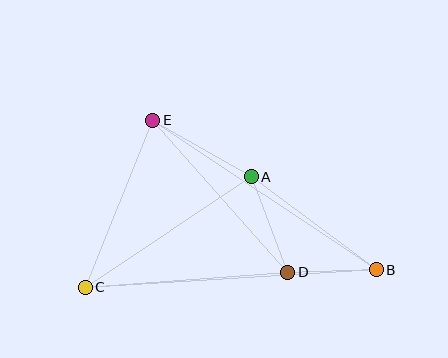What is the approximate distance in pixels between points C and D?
The distance between C and D is approximately 203 pixels.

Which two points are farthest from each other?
Points B and C are farthest from each other.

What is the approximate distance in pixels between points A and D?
The distance between A and D is approximately 102 pixels.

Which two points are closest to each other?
Points B and D are closest to each other.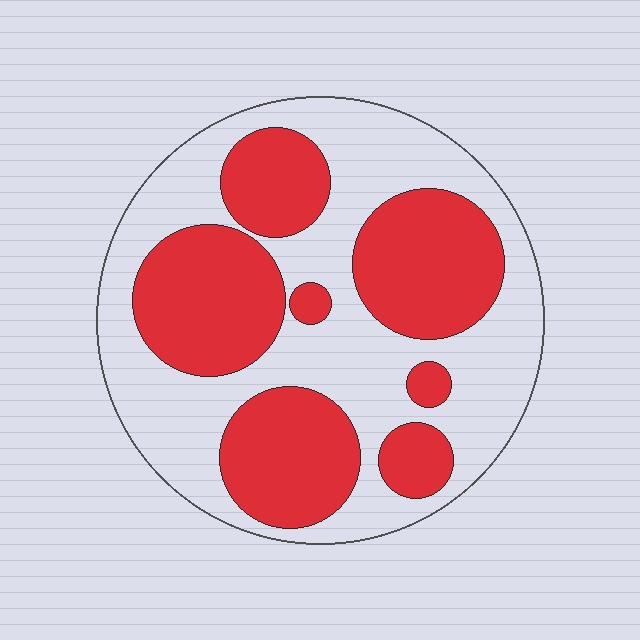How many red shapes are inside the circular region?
7.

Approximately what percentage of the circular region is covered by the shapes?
Approximately 45%.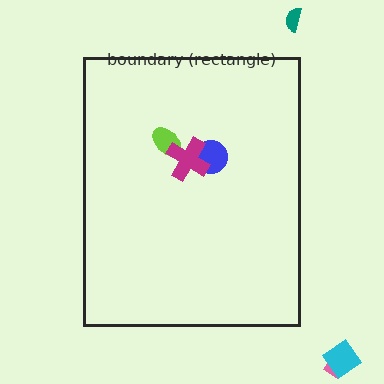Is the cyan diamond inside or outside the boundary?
Outside.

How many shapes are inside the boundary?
3 inside, 3 outside.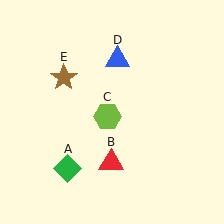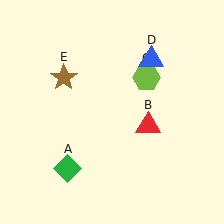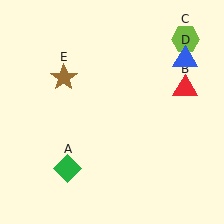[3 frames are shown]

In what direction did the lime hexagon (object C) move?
The lime hexagon (object C) moved up and to the right.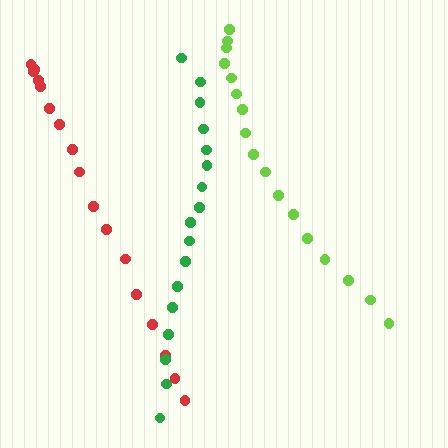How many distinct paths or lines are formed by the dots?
There are 3 distinct paths.